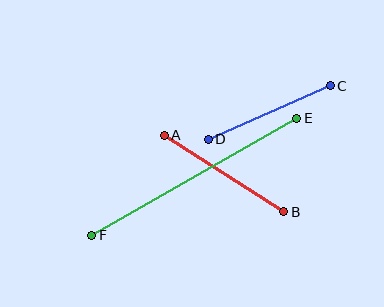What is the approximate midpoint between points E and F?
The midpoint is at approximately (194, 177) pixels.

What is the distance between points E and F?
The distance is approximately 236 pixels.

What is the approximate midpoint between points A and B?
The midpoint is at approximately (224, 174) pixels.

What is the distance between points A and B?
The distance is approximately 142 pixels.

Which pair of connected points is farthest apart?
Points E and F are farthest apart.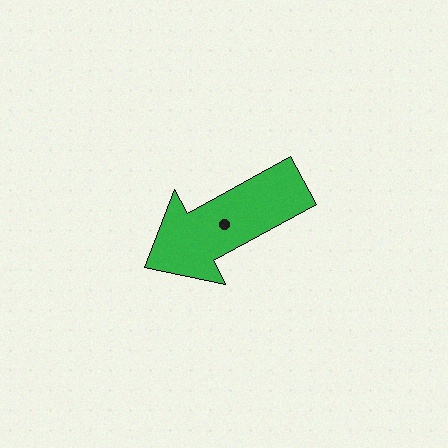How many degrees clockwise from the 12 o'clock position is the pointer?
Approximately 242 degrees.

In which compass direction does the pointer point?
Southwest.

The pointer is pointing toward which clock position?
Roughly 8 o'clock.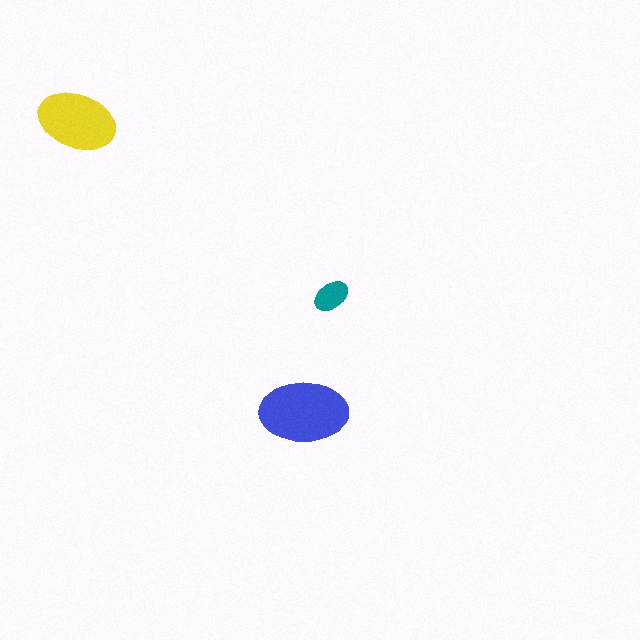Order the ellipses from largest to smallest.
the blue one, the yellow one, the teal one.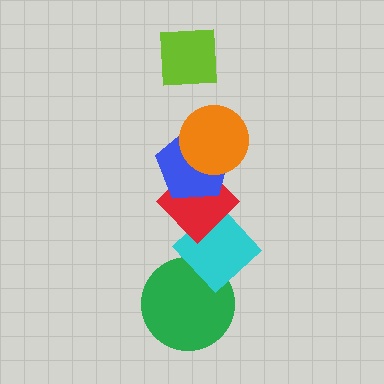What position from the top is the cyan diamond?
The cyan diamond is 5th from the top.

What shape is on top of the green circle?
The cyan diamond is on top of the green circle.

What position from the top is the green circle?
The green circle is 6th from the top.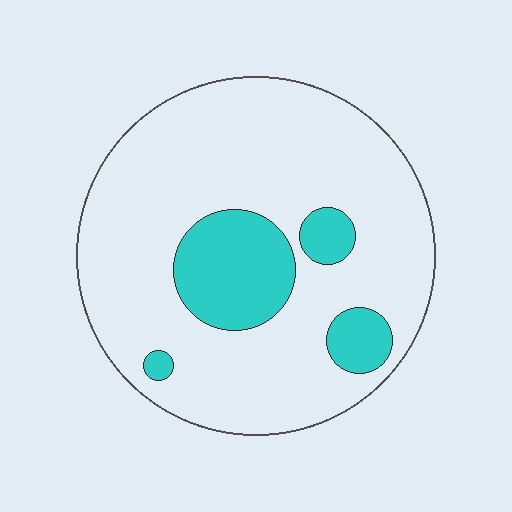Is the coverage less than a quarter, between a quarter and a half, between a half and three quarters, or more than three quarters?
Less than a quarter.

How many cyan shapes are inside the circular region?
4.